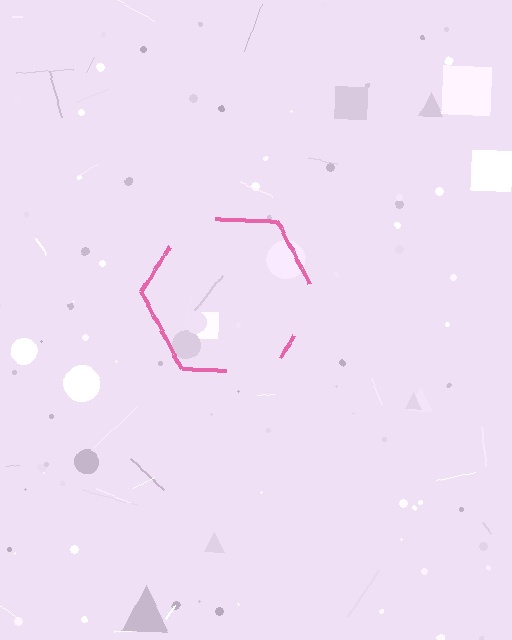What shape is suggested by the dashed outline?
The dashed outline suggests a hexagon.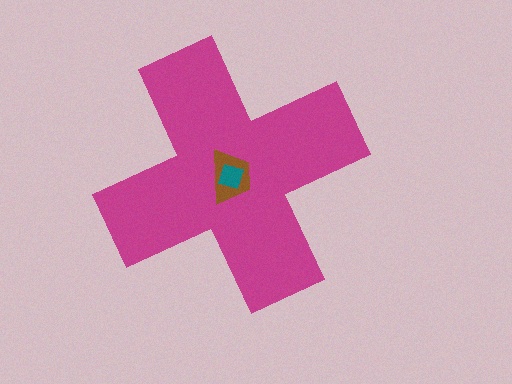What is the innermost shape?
The teal diamond.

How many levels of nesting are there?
3.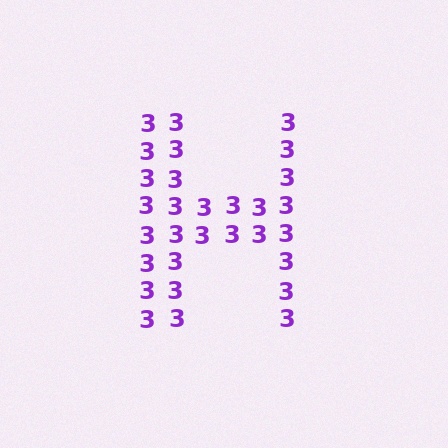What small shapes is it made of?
It is made of small digit 3's.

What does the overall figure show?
The overall figure shows the letter H.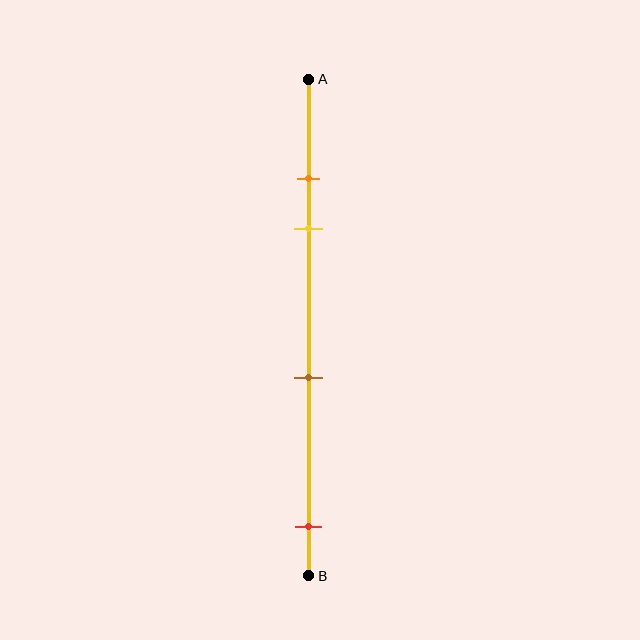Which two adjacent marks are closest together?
The orange and yellow marks are the closest adjacent pair.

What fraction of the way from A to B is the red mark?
The red mark is approximately 90% (0.9) of the way from A to B.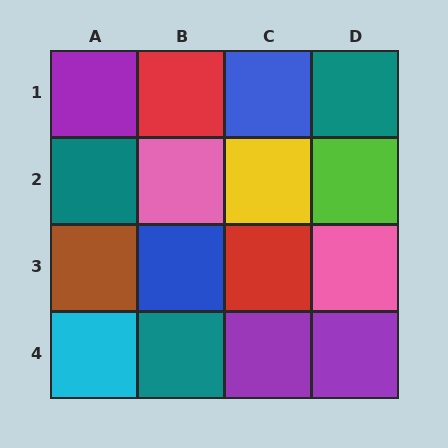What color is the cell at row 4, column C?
Purple.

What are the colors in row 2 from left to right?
Teal, pink, yellow, lime.